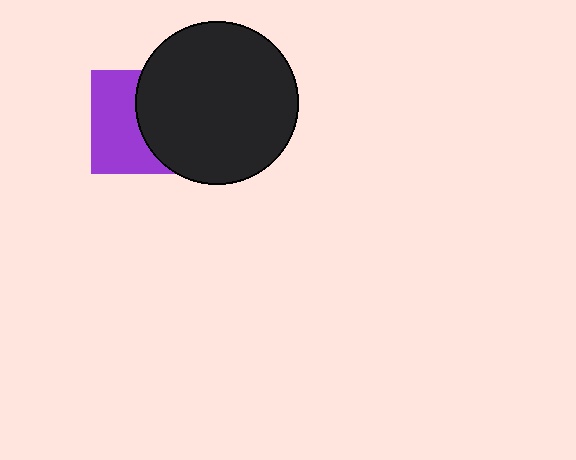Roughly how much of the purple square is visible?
About half of it is visible (roughly 50%).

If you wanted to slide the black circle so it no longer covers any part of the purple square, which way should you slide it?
Slide it right — that is the most direct way to separate the two shapes.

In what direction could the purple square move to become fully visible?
The purple square could move left. That would shift it out from behind the black circle entirely.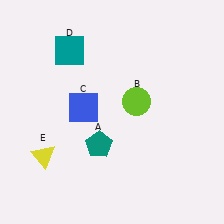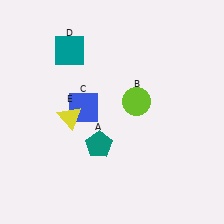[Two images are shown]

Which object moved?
The yellow triangle (E) moved up.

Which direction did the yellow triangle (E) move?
The yellow triangle (E) moved up.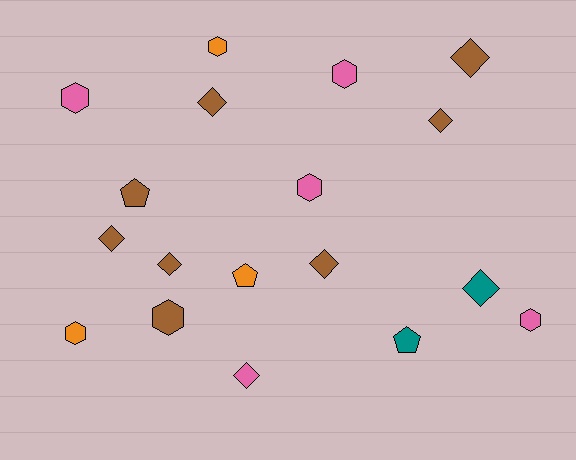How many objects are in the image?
There are 18 objects.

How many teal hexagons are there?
There are no teal hexagons.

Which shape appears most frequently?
Diamond, with 8 objects.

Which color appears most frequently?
Brown, with 8 objects.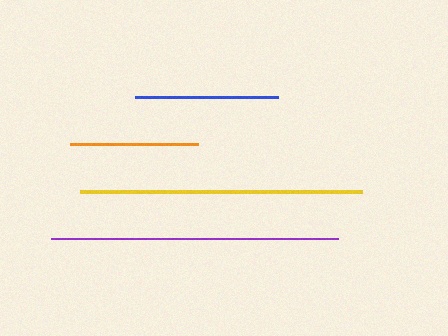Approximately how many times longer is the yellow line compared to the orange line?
The yellow line is approximately 2.2 times the length of the orange line.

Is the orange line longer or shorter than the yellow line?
The yellow line is longer than the orange line.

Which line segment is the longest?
The purple line is the longest at approximately 288 pixels.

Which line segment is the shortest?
The orange line is the shortest at approximately 128 pixels.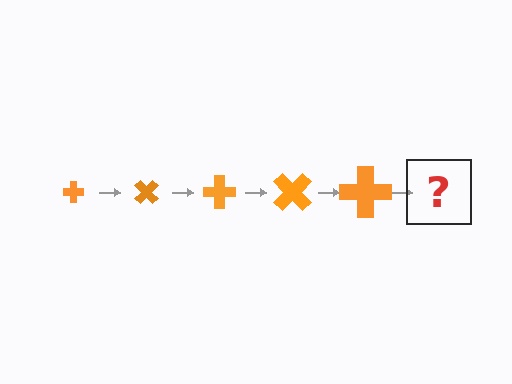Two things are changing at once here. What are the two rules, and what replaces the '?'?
The two rules are that the cross grows larger each step and it rotates 45 degrees each step. The '?' should be a cross, larger than the previous one and rotated 225 degrees from the start.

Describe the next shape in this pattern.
It should be a cross, larger than the previous one and rotated 225 degrees from the start.